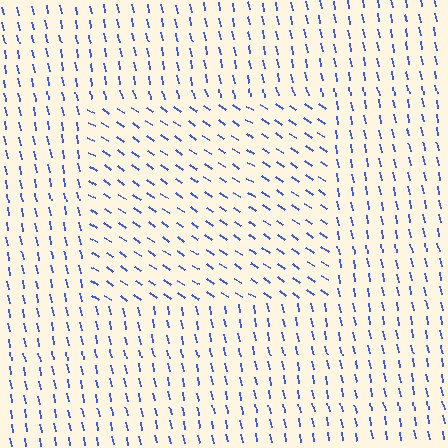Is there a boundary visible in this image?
Yes, there is a texture boundary formed by a change in line orientation.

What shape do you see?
I see a rectangle.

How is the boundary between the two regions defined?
The boundary is defined purely by a change in line orientation (approximately 45 degrees difference). All lines are the same color and thickness.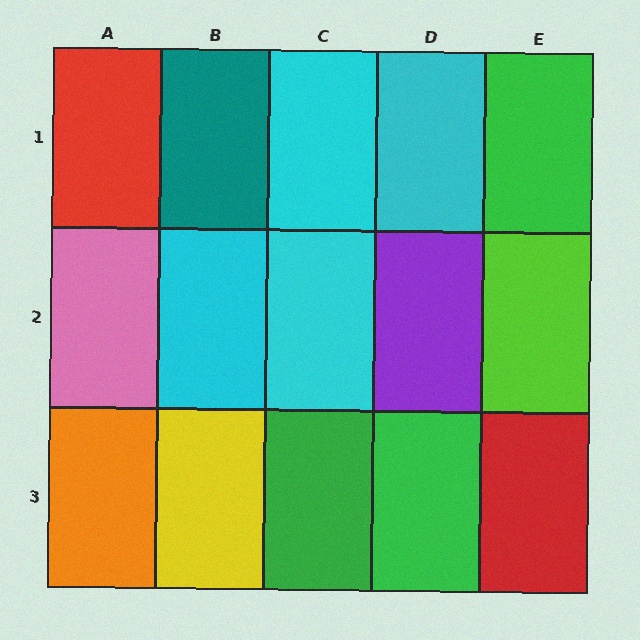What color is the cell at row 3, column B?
Yellow.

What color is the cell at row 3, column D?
Green.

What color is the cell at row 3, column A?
Orange.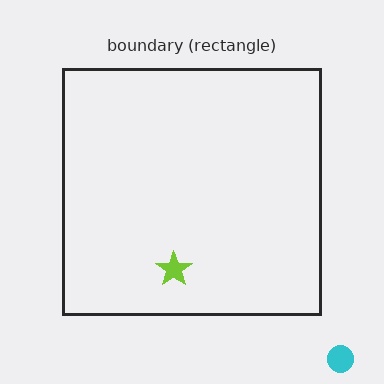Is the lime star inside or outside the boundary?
Inside.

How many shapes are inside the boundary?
1 inside, 1 outside.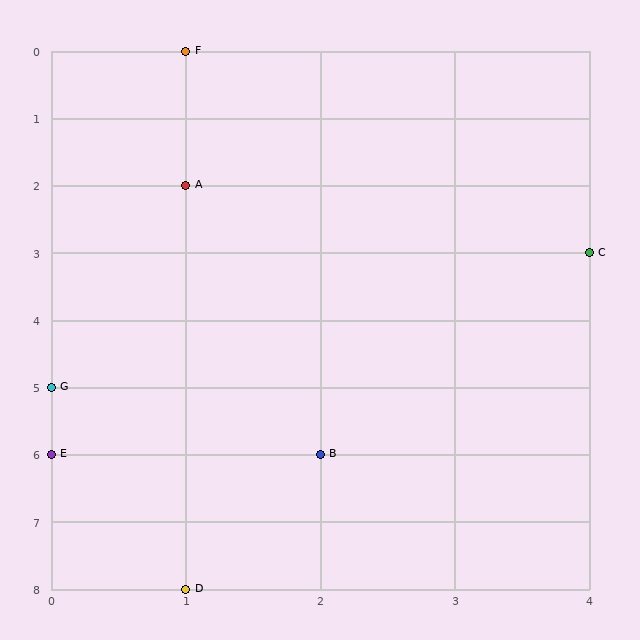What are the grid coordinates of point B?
Point B is at grid coordinates (2, 6).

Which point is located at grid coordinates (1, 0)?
Point F is at (1, 0).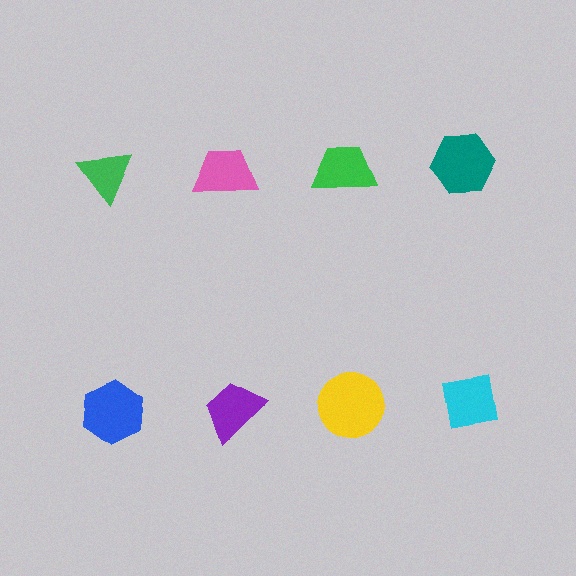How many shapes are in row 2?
4 shapes.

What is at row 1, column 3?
A green trapezoid.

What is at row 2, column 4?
A cyan square.